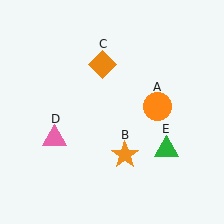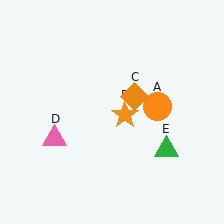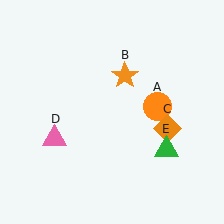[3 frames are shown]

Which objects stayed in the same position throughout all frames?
Orange circle (object A) and pink triangle (object D) and green triangle (object E) remained stationary.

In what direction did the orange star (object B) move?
The orange star (object B) moved up.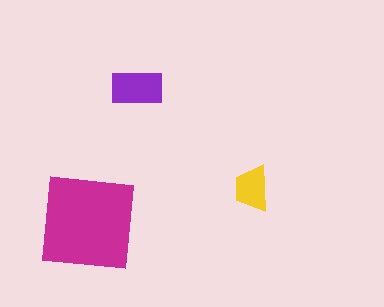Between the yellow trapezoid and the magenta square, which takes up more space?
The magenta square.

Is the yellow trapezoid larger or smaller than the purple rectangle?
Smaller.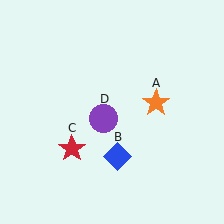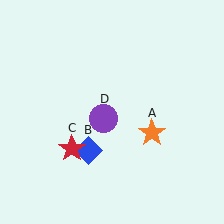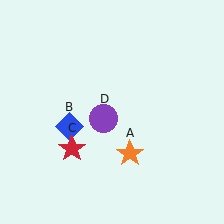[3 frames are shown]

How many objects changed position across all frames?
2 objects changed position: orange star (object A), blue diamond (object B).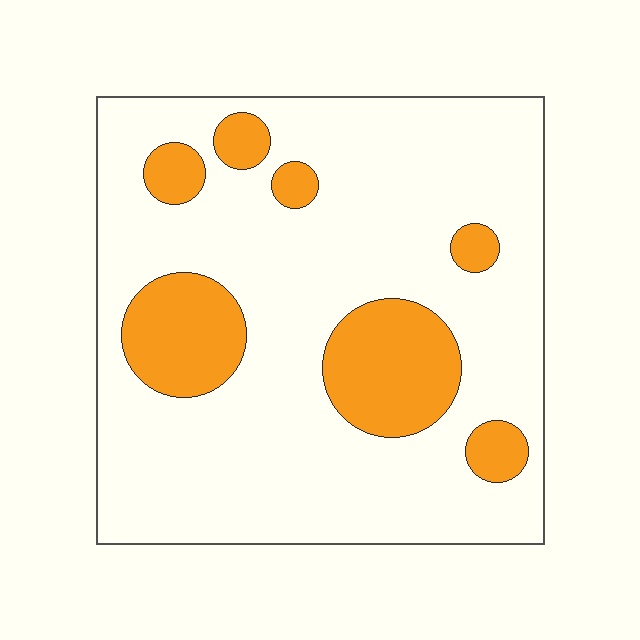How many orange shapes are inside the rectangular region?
7.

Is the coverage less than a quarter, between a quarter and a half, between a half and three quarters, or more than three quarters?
Less than a quarter.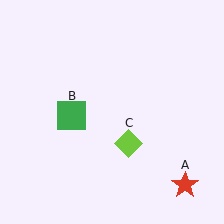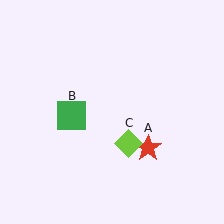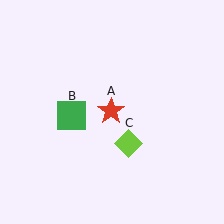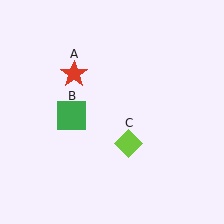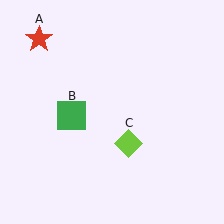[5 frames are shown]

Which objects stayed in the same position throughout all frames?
Green square (object B) and lime diamond (object C) remained stationary.